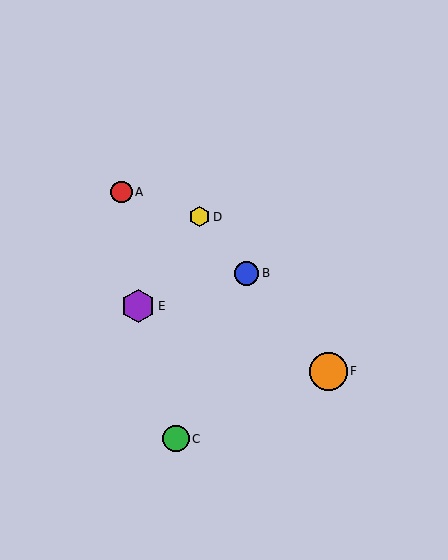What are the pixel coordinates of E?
Object E is at (138, 306).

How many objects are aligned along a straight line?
3 objects (B, D, F) are aligned along a straight line.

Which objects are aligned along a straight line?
Objects B, D, F are aligned along a straight line.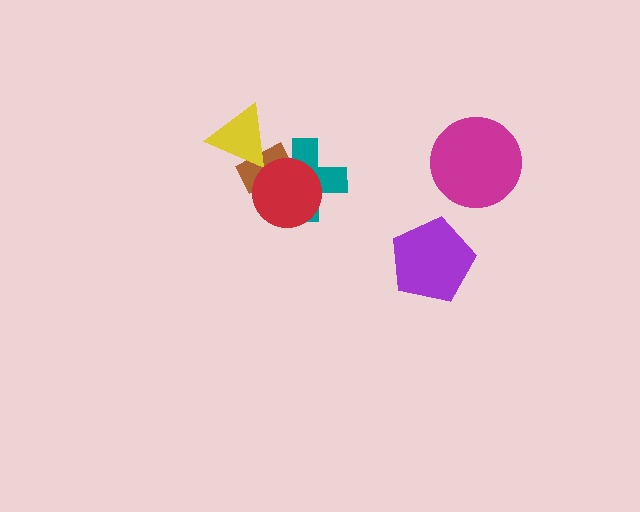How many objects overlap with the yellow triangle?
1 object overlaps with the yellow triangle.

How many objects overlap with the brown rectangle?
3 objects overlap with the brown rectangle.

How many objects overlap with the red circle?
2 objects overlap with the red circle.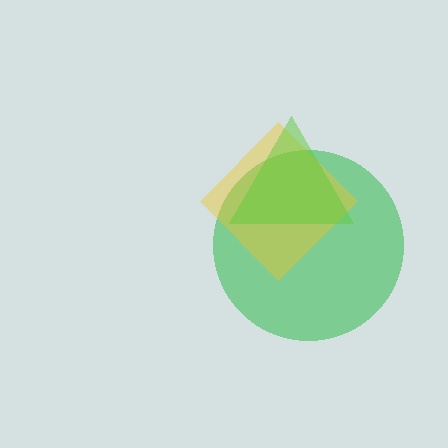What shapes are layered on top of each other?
The layered shapes are: a green circle, a yellow diamond, a lime triangle.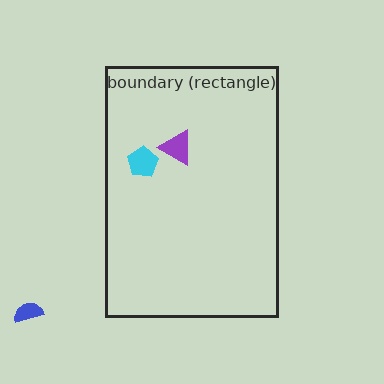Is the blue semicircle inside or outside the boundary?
Outside.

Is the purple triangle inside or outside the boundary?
Inside.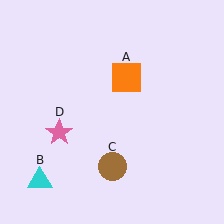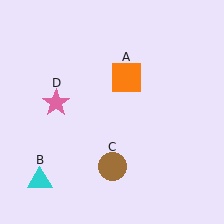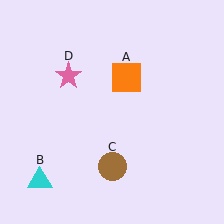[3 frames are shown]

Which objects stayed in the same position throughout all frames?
Orange square (object A) and cyan triangle (object B) and brown circle (object C) remained stationary.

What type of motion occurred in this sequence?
The pink star (object D) rotated clockwise around the center of the scene.